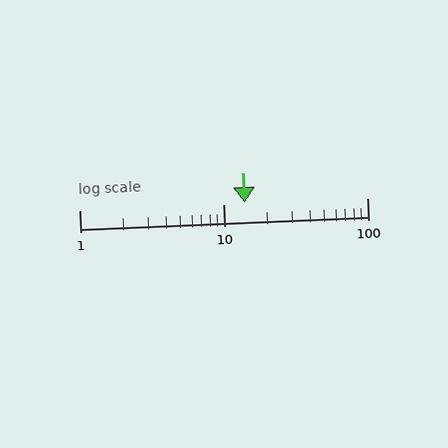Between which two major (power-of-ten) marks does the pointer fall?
The pointer is between 10 and 100.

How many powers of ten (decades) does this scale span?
The scale spans 2 decades, from 1 to 100.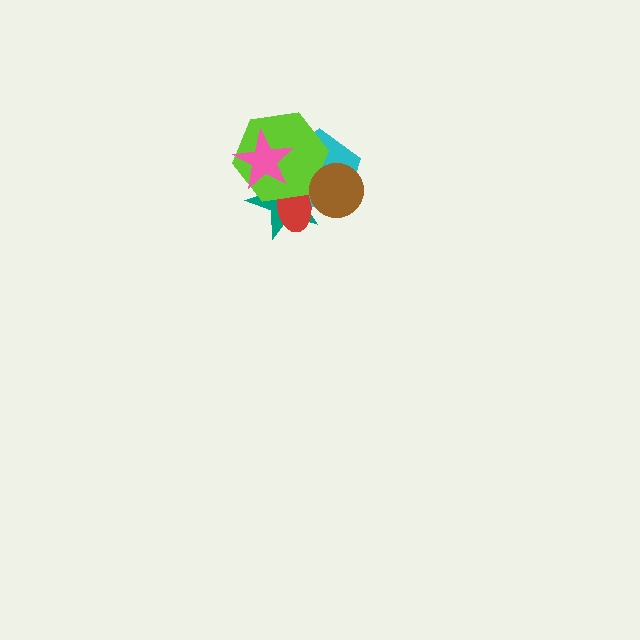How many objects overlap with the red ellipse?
4 objects overlap with the red ellipse.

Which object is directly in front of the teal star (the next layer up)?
The red ellipse is directly in front of the teal star.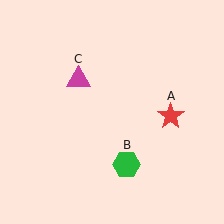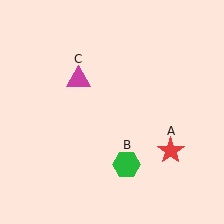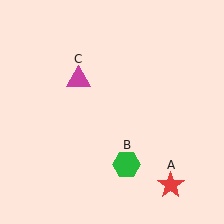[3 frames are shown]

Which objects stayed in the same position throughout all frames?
Green hexagon (object B) and magenta triangle (object C) remained stationary.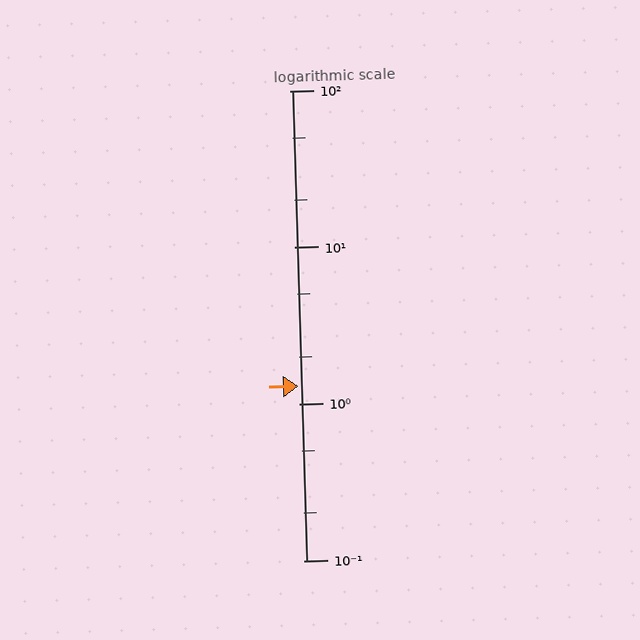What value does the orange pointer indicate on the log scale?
The pointer indicates approximately 1.3.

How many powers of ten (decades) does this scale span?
The scale spans 3 decades, from 0.1 to 100.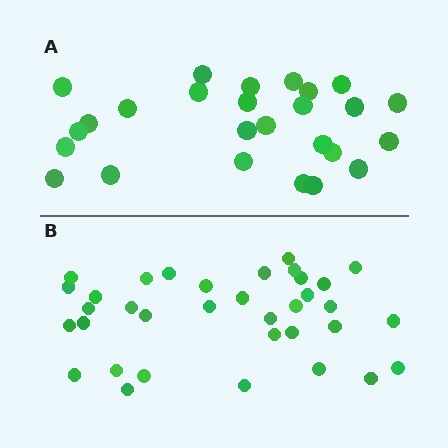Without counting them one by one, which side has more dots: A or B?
Region B (the bottom region) has more dots.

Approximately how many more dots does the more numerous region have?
Region B has roughly 8 or so more dots than region A.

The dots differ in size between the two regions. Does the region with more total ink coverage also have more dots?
No. Region A has more total ink coverage because its dots are larger, but region B actually contains more individual dots. Total area can be misleading — the number of items is what matters here.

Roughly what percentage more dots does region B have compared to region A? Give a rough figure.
About 35% more.